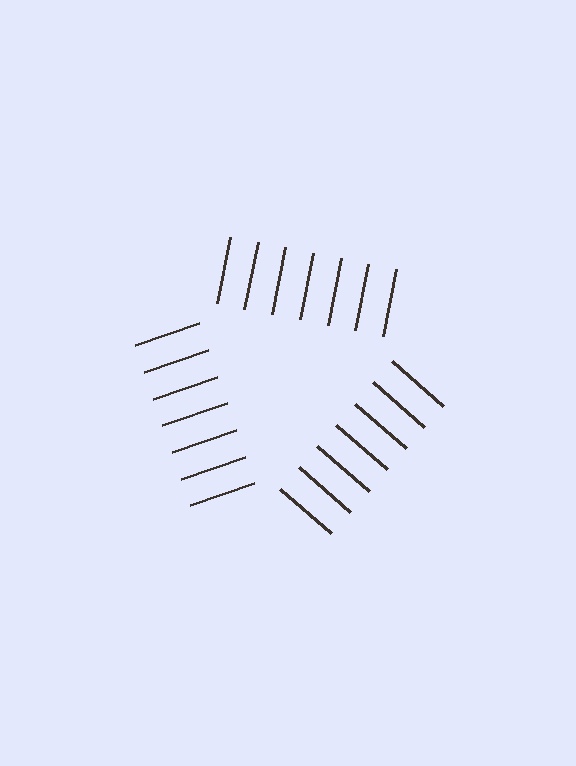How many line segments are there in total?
21 — 7 along each of the 3 edges.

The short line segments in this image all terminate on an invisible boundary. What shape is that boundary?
An illusory triangle — the line segments terminate on its edges but no continuous stroke is drawn.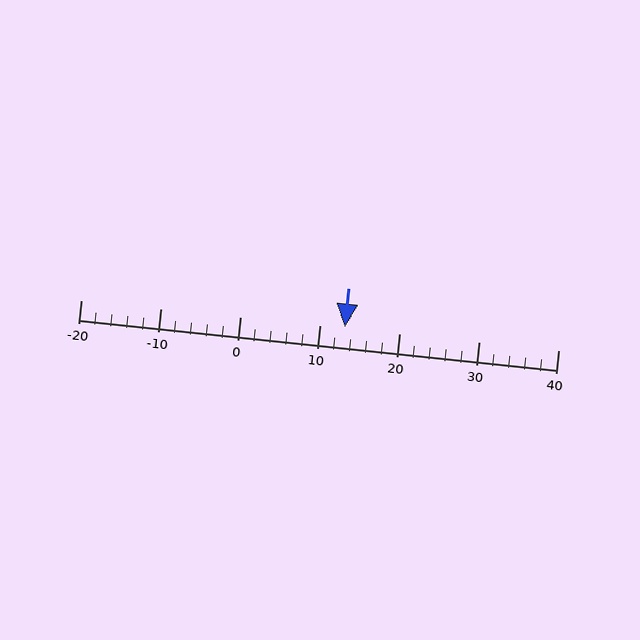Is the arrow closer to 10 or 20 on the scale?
The arrow is closer to 10.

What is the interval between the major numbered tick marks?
The major tick marks are spaced 10 units apart.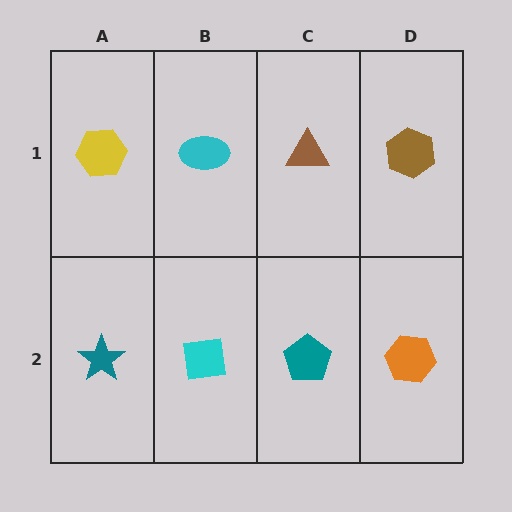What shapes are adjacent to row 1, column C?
A teal pentagon (row 2, column C), a cyan ellipse (row 1, column B), a brown hexagon (row 1, column D).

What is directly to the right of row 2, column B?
A teal pentagon.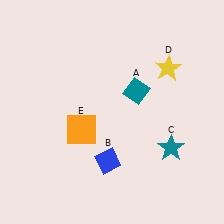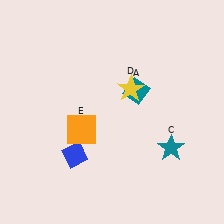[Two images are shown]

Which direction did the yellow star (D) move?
The yellow star (D) moved left.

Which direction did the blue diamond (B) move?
The blue diamond (B) moved left.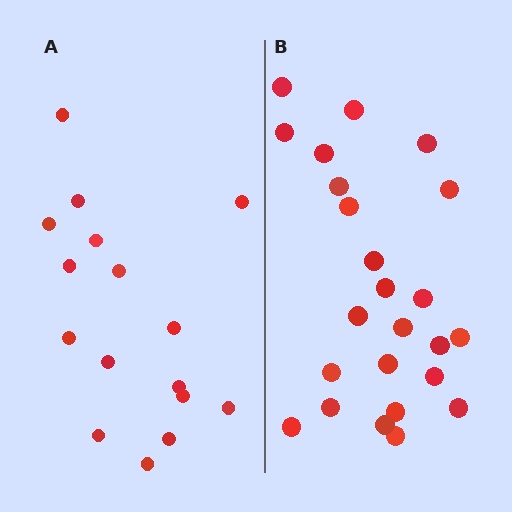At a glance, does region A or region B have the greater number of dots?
Region B (the right region) has more dots.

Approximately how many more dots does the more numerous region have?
Region B has roughly 8 or so more dots than region A.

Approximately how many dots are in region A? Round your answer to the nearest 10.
About 20 dots. (The exact count is 16, which rounds to 20.)